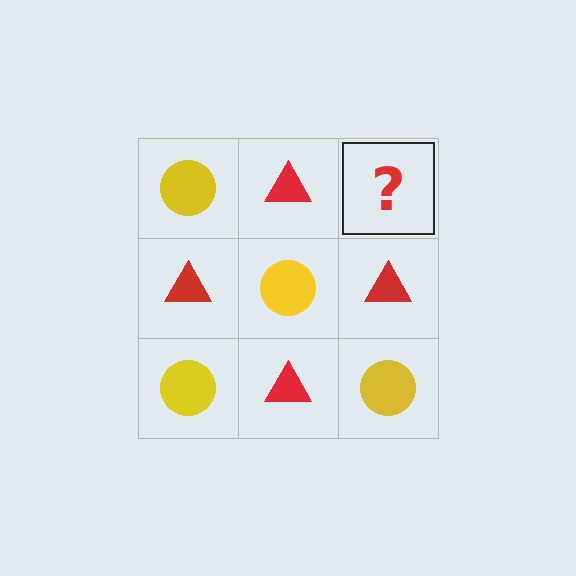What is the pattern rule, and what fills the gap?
The rule is that it alternates yellow circle and red triangle in a checkerboard pattern. The gap should be filled with a yellow circle.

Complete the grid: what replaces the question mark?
The question mark should be replaced with a yellow circle.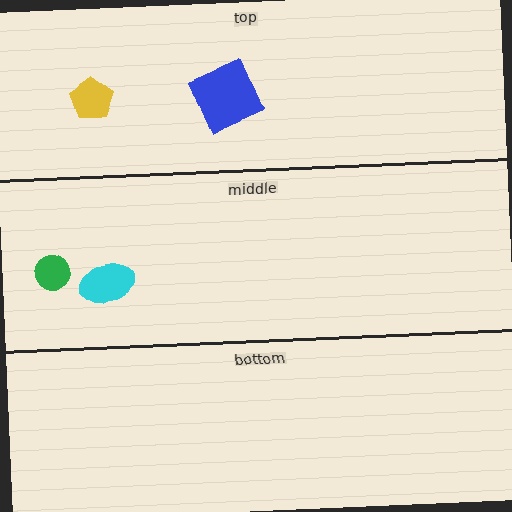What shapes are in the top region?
The yellow pentagon, the blue square.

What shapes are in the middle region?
The green circle, the cyan ellipse.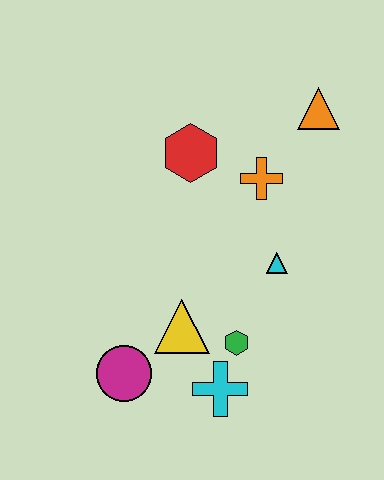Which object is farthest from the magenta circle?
The orange triangle is farthest from the magenta circle.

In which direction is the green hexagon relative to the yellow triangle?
The green hexagon is to the right of the yellow triangle.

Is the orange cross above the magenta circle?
Yes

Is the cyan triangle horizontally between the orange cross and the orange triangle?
Yes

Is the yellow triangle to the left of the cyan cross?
Yes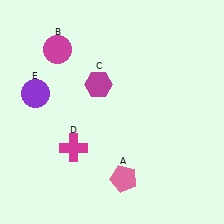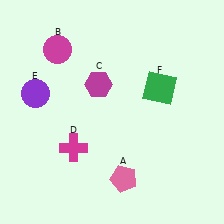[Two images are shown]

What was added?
A green square (F) was added in Image 2.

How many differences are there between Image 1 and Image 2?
There is 1 difference between the two images.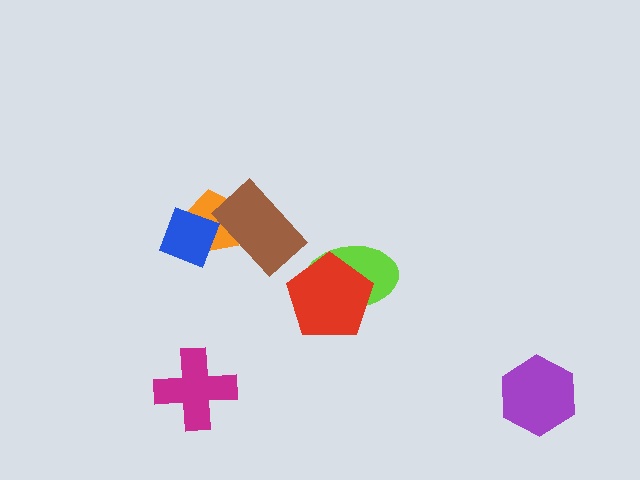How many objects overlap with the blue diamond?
1 object overlaps with the blue diamond.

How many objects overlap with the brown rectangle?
1 object overlaps with the brown rectangle.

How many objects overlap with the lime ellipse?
1 object overlaps with the lime ellipse.